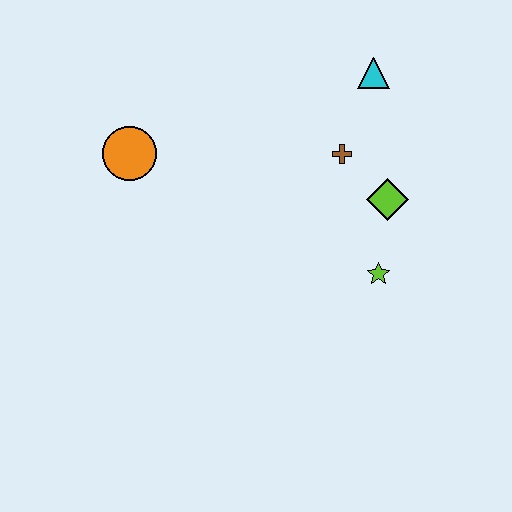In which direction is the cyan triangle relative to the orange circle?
The cyan triangle is to the right of the orange circle.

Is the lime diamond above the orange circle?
No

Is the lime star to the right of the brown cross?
Yes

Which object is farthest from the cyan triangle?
The orange circle is farthest from the cyan triangle.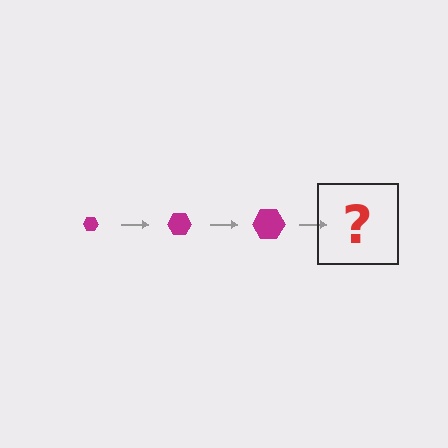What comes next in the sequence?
The next element should be a magenta hexagon, larger than the previous one.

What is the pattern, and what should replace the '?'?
The pattern is that the hexagon gets progressively larger each step. The '?' should be a magenta hexagon, larger than the previous one.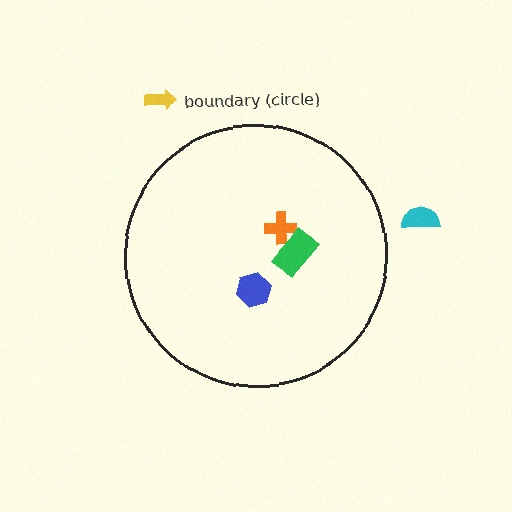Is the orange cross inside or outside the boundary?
Inside.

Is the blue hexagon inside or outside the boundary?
Inside.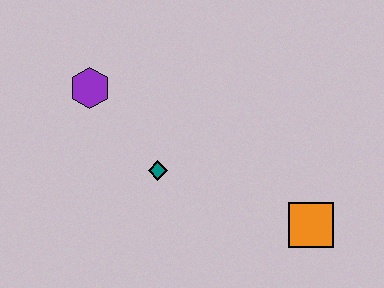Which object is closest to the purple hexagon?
The teal diamond is closest to the purple hexagon.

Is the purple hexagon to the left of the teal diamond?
Yes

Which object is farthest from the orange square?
The purple hexagon is farthest from the orange square.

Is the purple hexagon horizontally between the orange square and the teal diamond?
No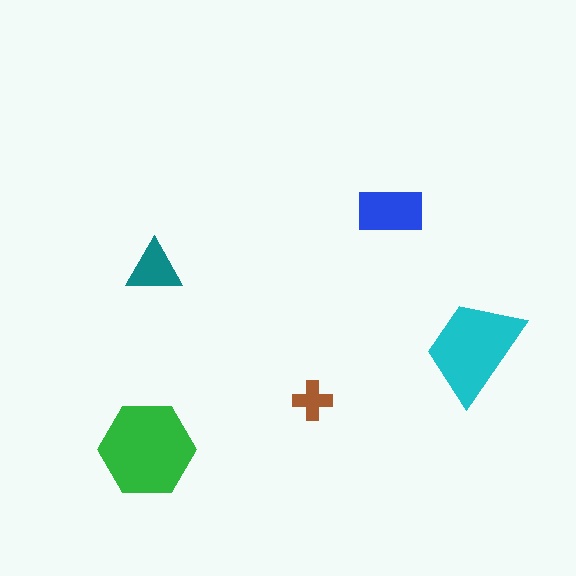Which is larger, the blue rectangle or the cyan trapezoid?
The cyan trapezoid.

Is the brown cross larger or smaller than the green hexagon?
Smaller.